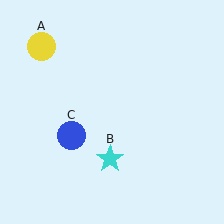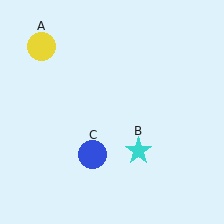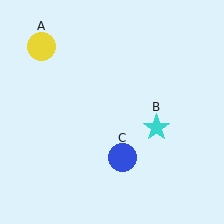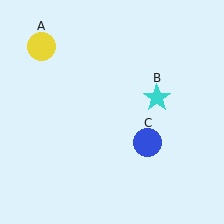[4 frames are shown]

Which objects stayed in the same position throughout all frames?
Yellow circle (object A) remained stationary.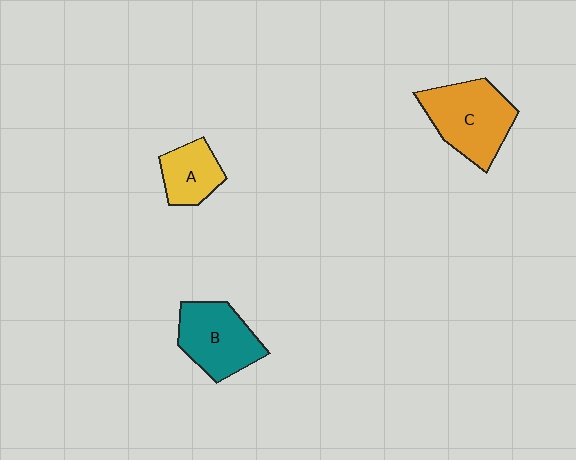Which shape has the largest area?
Shape C (orange).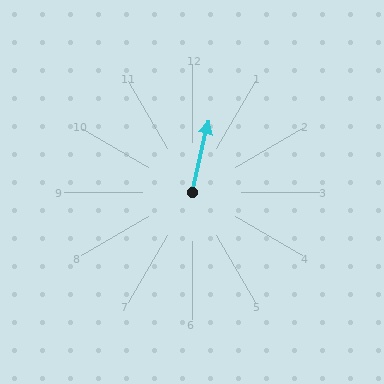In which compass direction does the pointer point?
North.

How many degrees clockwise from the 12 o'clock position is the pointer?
Approximately 13 degrees.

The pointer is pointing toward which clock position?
Roughly 12 o'clock.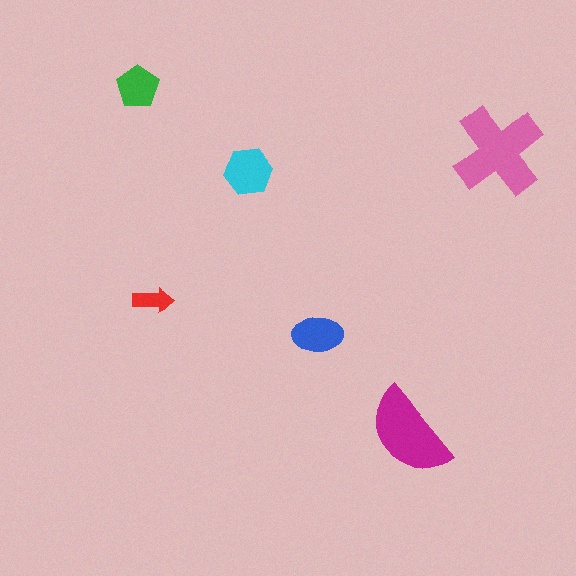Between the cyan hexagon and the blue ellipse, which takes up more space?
The cyan hexagon.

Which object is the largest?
The pink cross.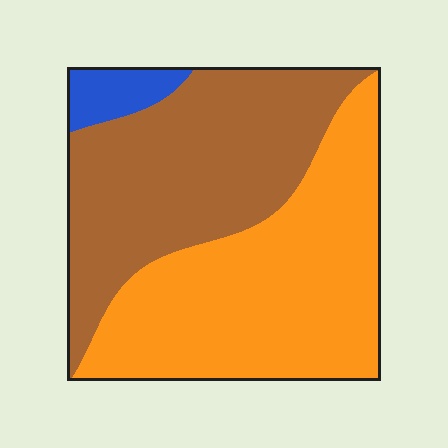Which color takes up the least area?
Blue, at roughly 5%.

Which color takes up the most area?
Orange, at roughly 50%.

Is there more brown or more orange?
Orange.